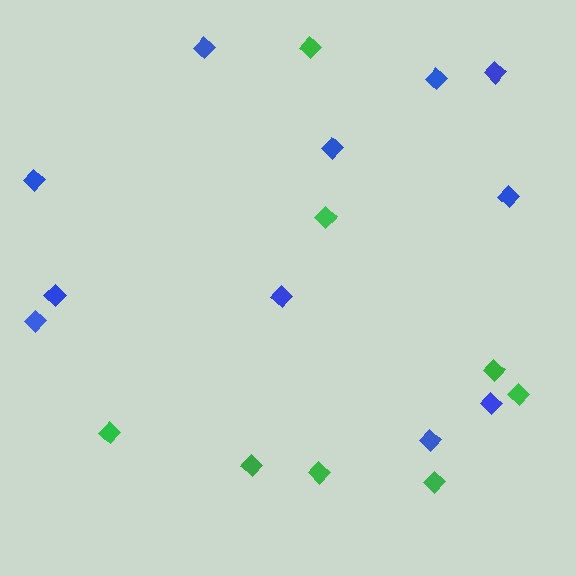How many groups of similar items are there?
There are 2 groups: one group of green diamonds (8) and one group of blue diamonds (11).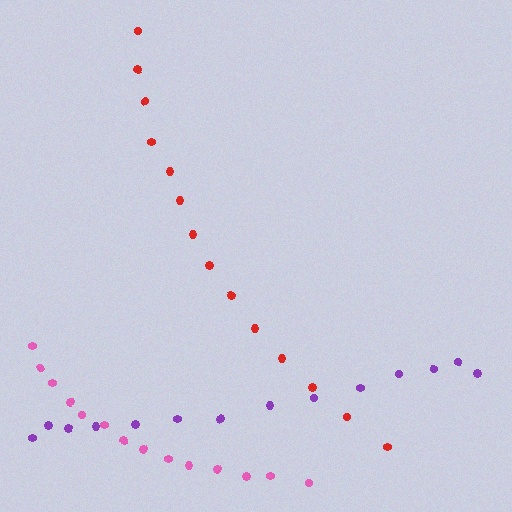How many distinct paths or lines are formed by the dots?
There are 3 distinct paths.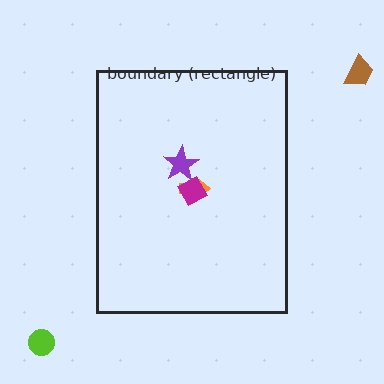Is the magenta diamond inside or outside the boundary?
Inside.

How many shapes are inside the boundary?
3 inside, 2 outside.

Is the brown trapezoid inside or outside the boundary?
Outside.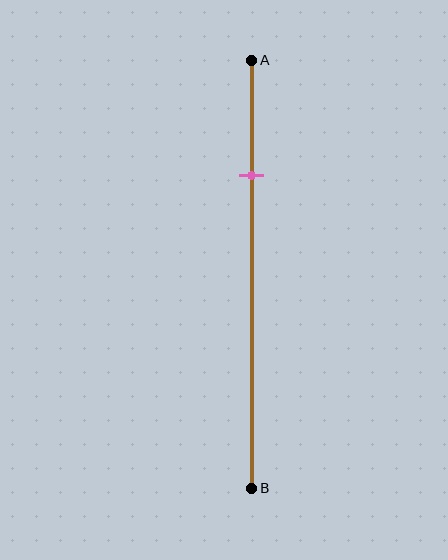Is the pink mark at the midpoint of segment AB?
No, the mark is at about 25% from A, not at the 50% midpoint.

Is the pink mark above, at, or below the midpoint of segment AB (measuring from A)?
The pink mark is above the midpoint of segment AB.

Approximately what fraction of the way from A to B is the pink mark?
The pink mark is approximately 25% of the way from A to B.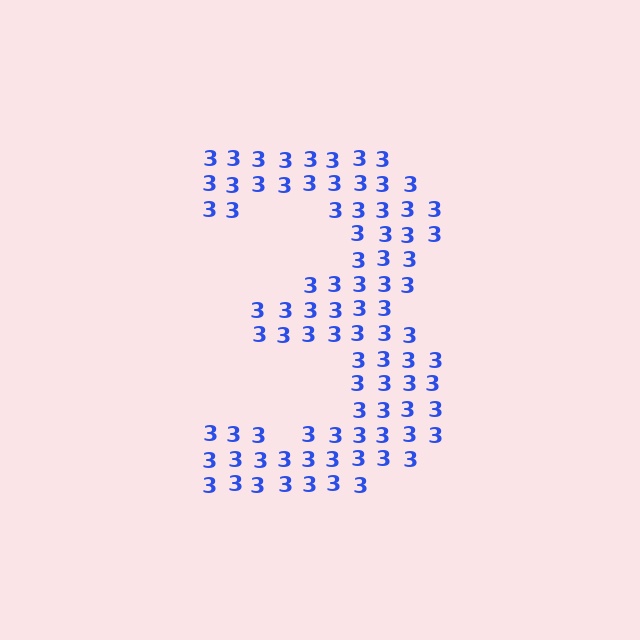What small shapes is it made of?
It is made of small digit 3's.